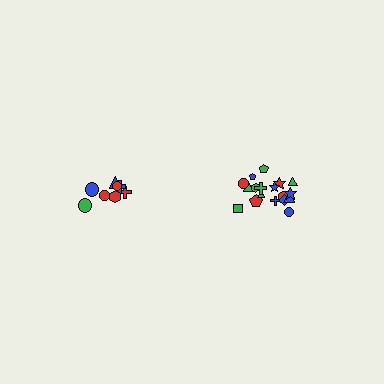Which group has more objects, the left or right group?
The right group.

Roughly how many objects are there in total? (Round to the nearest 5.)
Roughly 25 objects in total.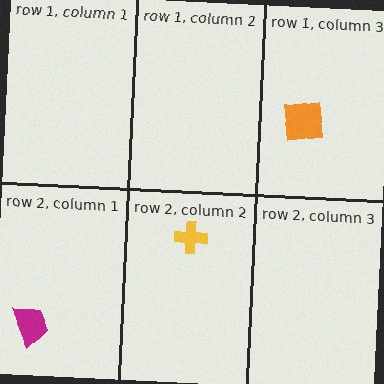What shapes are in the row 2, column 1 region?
The magenta trapezoid.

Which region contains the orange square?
The row 1, column 3 region.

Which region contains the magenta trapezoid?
The row 2, column 1 region.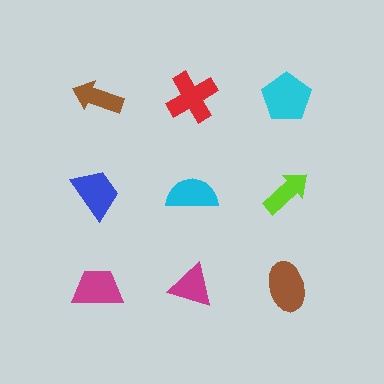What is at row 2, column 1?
A blue trapezoid.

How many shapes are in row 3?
3 shapes.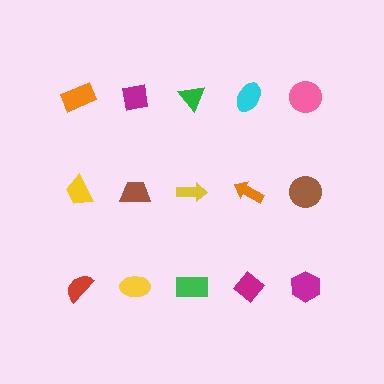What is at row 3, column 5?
A magenta hexagon.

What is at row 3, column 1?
A red semicircle.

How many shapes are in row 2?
5 shapes.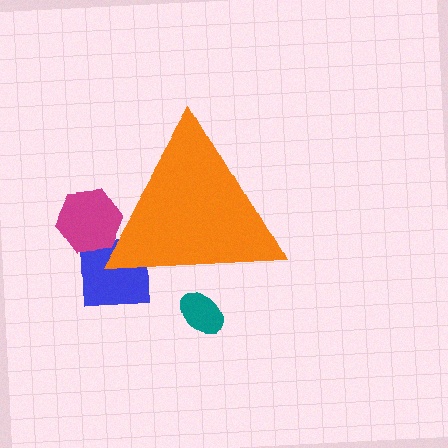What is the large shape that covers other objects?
An orange triangle.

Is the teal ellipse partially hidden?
Yes, the teal ellipse is partially hidden behind the orange triangle.